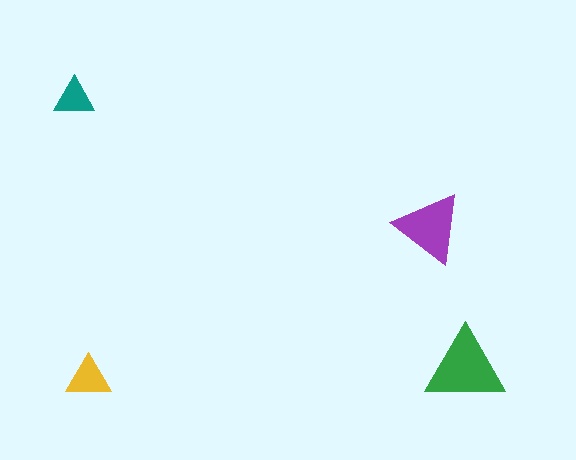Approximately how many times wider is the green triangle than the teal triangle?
About 2 times wider.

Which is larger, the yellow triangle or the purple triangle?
The purple one.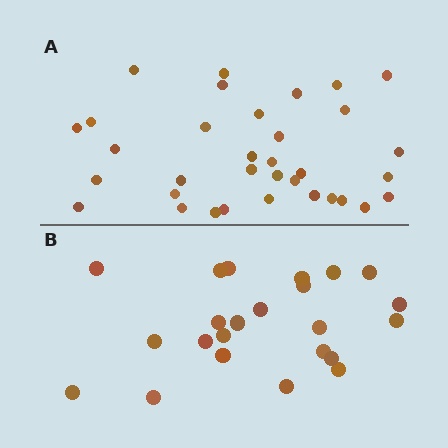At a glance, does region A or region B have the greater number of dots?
Region A (the top region) has more dots.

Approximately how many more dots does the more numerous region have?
Region A has roughly 12 or so more dots than region B.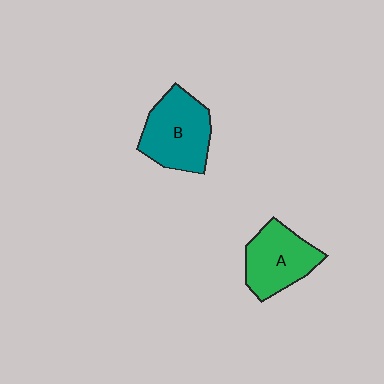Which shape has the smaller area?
Shape A (green).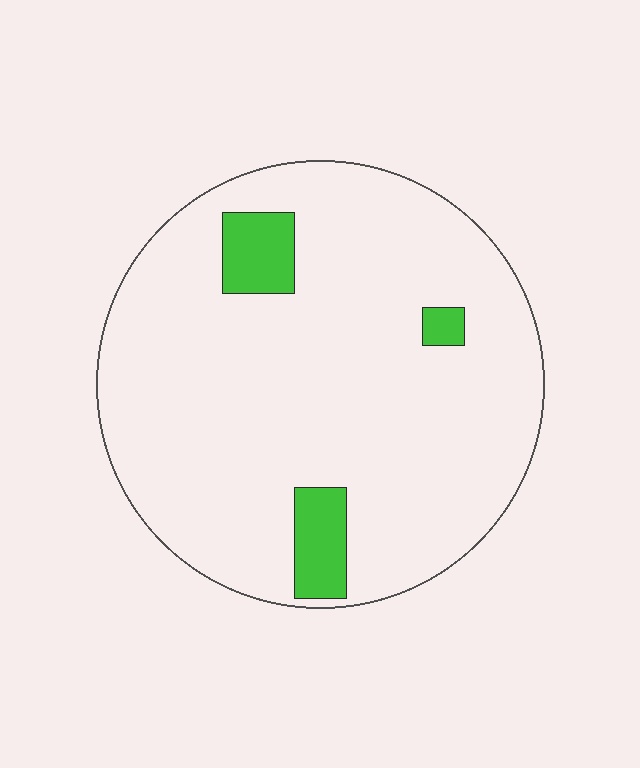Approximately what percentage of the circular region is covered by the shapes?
Approximately 10%.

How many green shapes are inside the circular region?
3.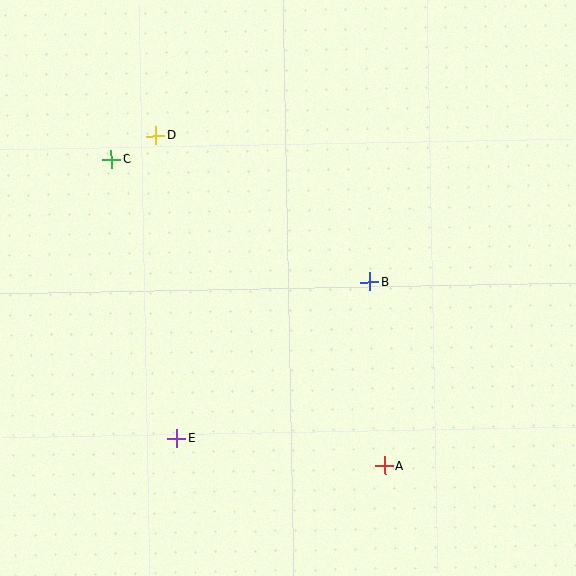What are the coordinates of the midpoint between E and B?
The midpoint between E and B is at (273, 360).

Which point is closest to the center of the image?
Point B at (370, 282) is closest to the center.